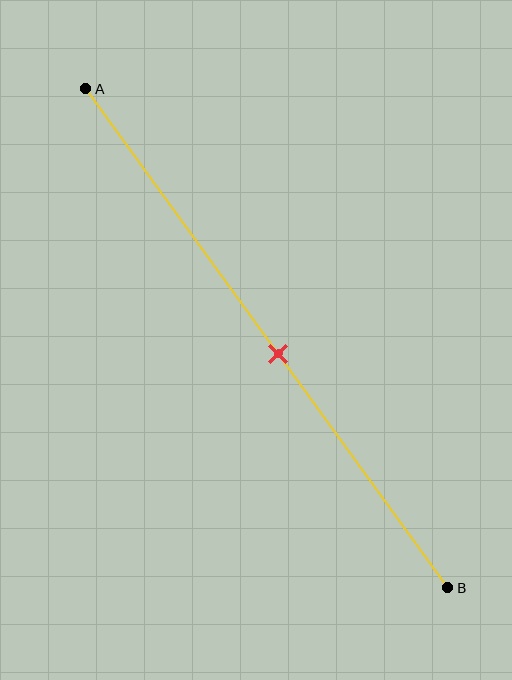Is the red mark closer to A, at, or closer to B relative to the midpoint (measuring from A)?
The red mark is closer to point B than the midpoint of segment AB.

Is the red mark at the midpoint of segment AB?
No, the mark is at about 55% from A, not at the 50% midpoint.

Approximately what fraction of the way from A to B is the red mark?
The red mark is approximately 55% of the way from A to B.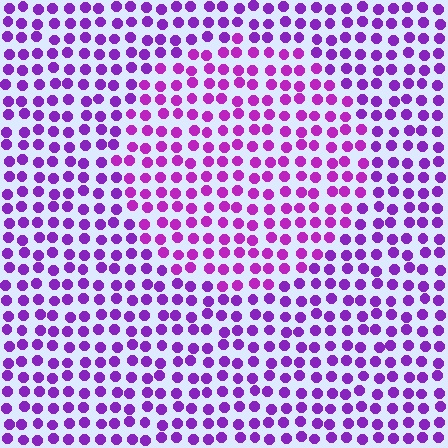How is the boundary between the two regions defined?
The boundary is defined purely by a slight shift in hue (about 20 degrees). Spacing, size, and orientation are identical on both sides.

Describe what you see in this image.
The image is filled with small purple elements in a uniform arrangement. A circle-shaped region is visible where the elements are tinted to a slightly different hue, forming a subtle color boundary.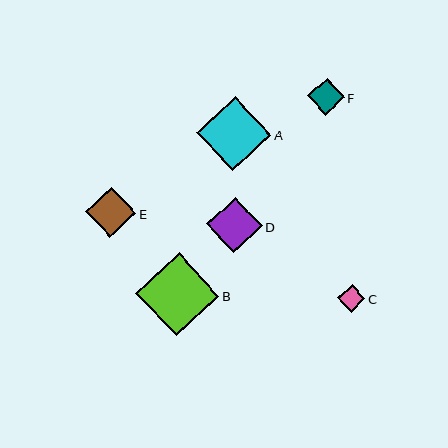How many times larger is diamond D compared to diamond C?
Diamond D is approximately 2.0 times the size of diamond C.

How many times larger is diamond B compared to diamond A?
Diamond B is approximately 1.1 times the size of diamond A.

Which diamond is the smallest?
Diamond C is the smallest with a size of approximately 28 pixels.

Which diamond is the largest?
Diamond B is the largest with a size of approximately 83 pixels.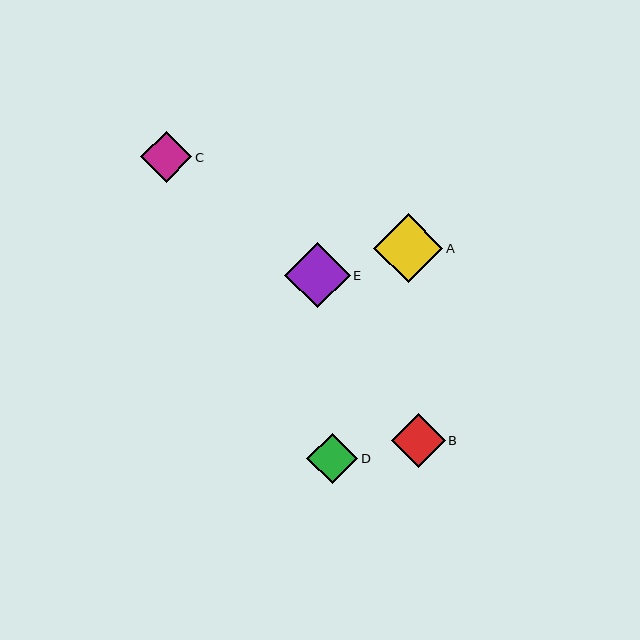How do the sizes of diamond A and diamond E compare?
Diamond A and diamond E are approximately the same size.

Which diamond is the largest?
Diamond A is the largest with a size of approximately 69 pixels.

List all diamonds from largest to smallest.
From largest to smallest: A, E, B, C, D.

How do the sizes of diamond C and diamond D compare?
Diamond C and diamond D are approximately the same size.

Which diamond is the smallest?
Diamond D is the smallest with a size of approximately 51 pixels.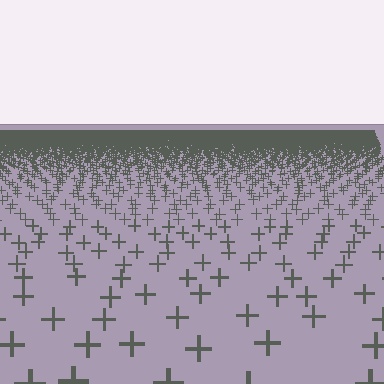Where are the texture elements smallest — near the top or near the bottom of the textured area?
Near the top.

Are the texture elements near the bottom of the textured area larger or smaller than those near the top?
Larger. Near the bottom, elements are closer to the viewer and appear at a bigger on-screen size.